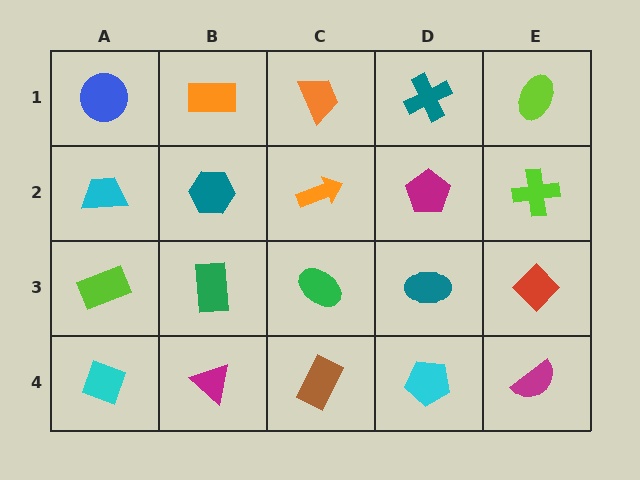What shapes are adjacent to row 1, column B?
A teal hexagon (row 2, column B), a blue circle (row 1, column A), an orange trapezoid (row 1, column C).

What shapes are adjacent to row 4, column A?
A lime rectangle (row 3, column A), a magenta triangle (row 4, column B).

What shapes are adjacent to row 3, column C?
An orange arrow (row 2, column C), a brown rectangle (row 4, column C), a green rectangle (row 3, column B), a teal ellipse (row 3, column D).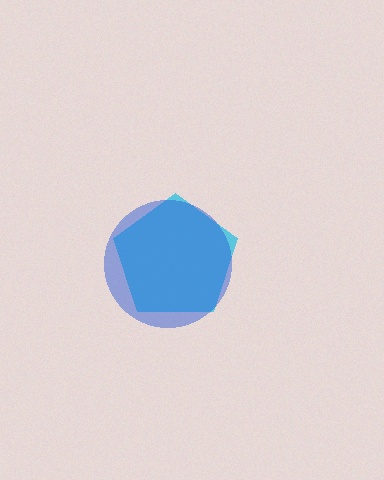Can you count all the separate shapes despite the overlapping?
Yes, there are 2 separate shapes.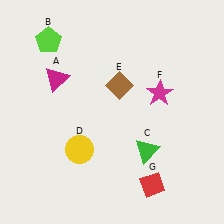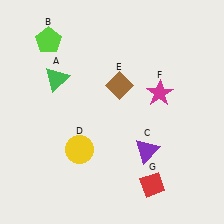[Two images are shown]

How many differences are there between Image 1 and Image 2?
There are 2 differences between the two images.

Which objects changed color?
A changed from magenta to green. C changed from green to purple.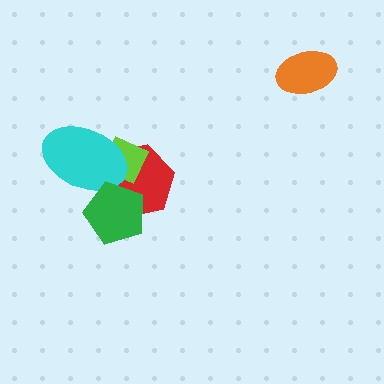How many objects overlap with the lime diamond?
2 objects overlap with the lime diamond.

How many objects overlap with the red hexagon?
3 objects overlap with the red hexagon.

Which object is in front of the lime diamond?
The cyan ellipse is in front of the lime diamond.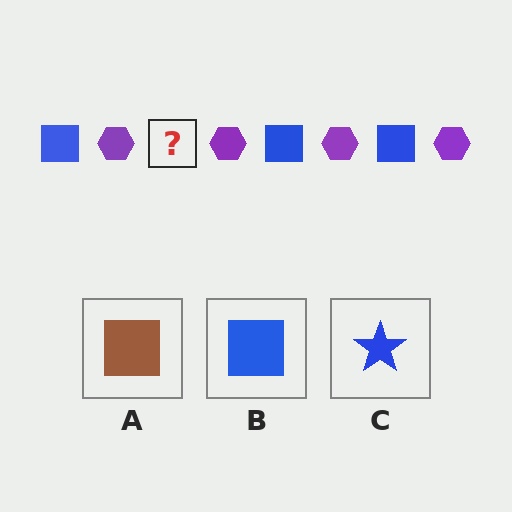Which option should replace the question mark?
Option B.